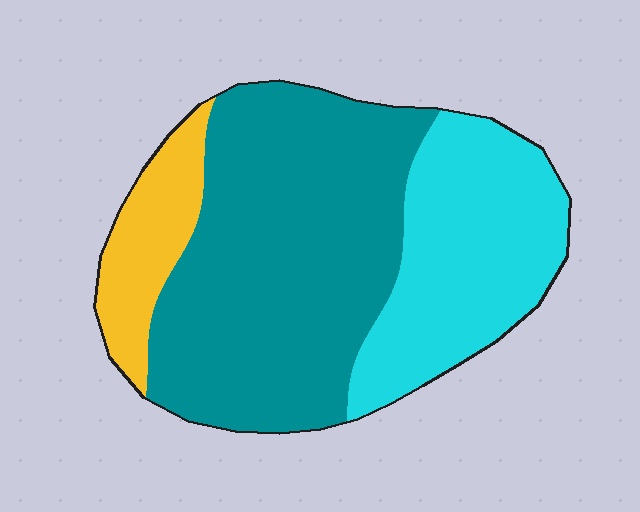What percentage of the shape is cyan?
Cyan takes up about one third (1/3) of the shape.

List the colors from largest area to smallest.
From largest to smallest: teal, cyan, yellow.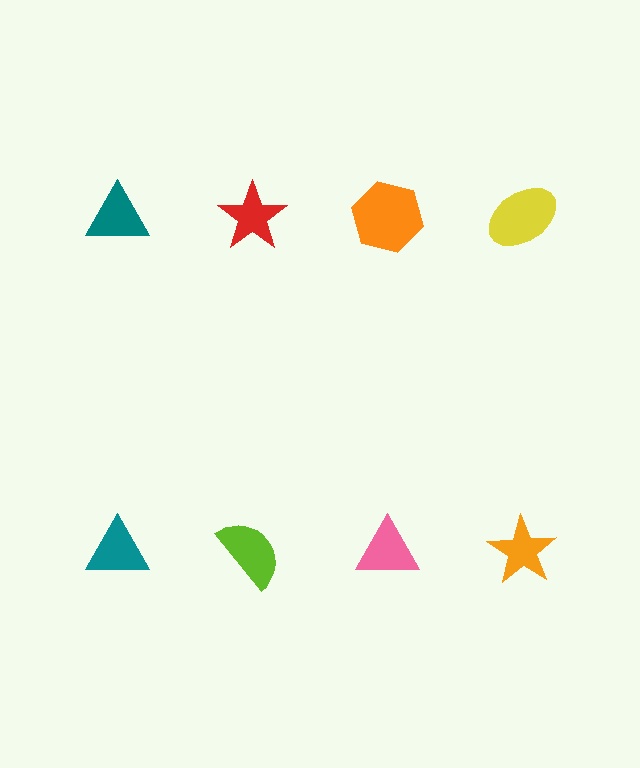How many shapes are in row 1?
4 shapes.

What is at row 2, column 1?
A teal triangle.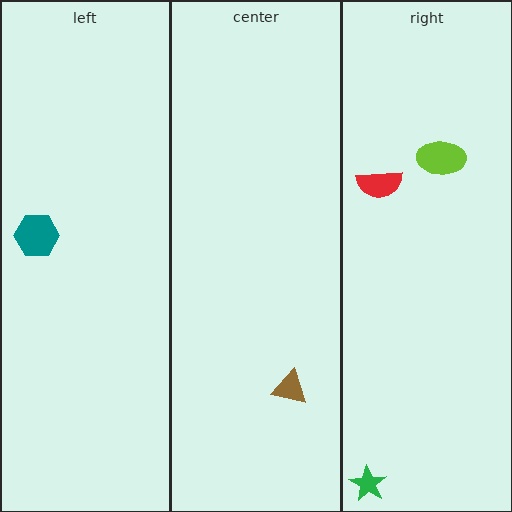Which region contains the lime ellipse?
The right region.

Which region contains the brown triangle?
The center region.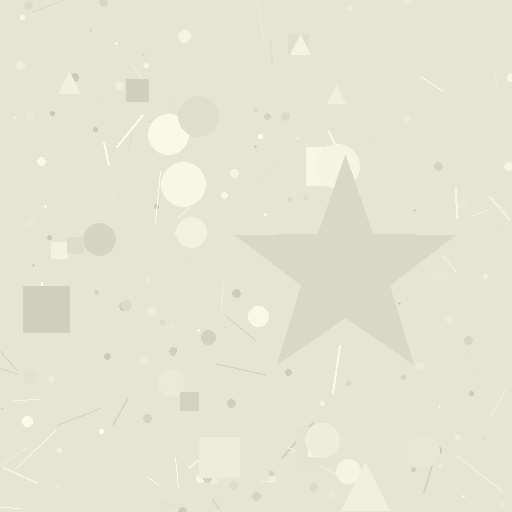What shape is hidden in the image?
A star is hidden in the image.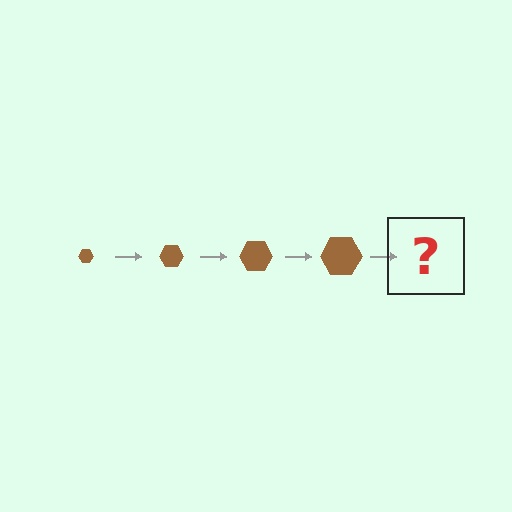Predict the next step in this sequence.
The next step is a brown hexagon, larger than the previous one.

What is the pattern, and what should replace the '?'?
The pattern is that the hexagon gets progressively larger each step. The '?' should be a brown hexagon, larger than the previous one.